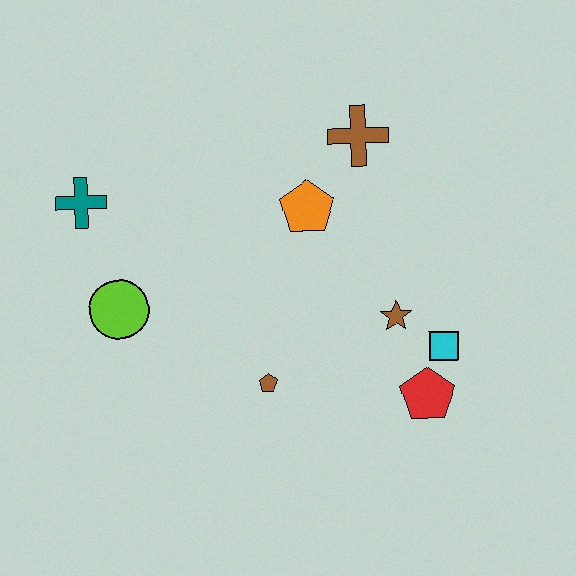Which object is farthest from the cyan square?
The teal cross is farthest from the cyan square.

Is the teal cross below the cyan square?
No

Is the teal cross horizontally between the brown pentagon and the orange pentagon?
No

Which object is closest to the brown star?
The cyan square is closest to the brown star.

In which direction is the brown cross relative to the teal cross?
The brown cross is to the right of the teal cross.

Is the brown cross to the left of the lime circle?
No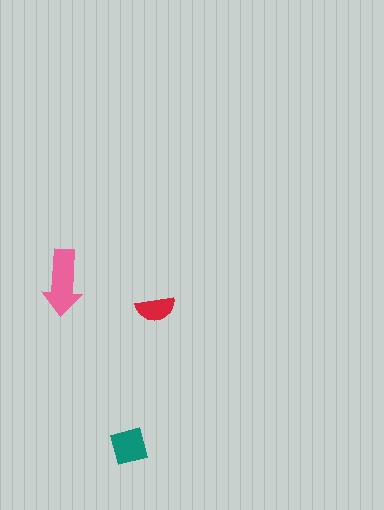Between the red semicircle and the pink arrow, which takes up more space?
The pink arrow.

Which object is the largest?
The pink arrow.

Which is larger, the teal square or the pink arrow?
The pink arrow.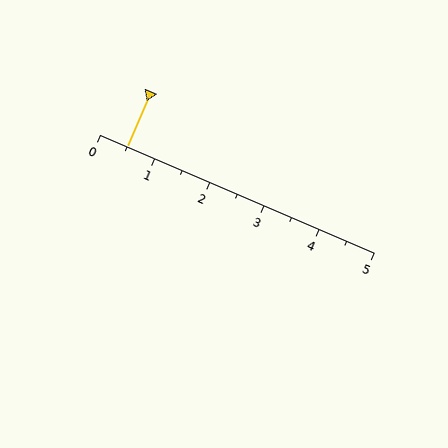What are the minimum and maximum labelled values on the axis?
The axis runs from 0 to 5.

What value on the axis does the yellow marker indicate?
The marker indicates approximately 0.5.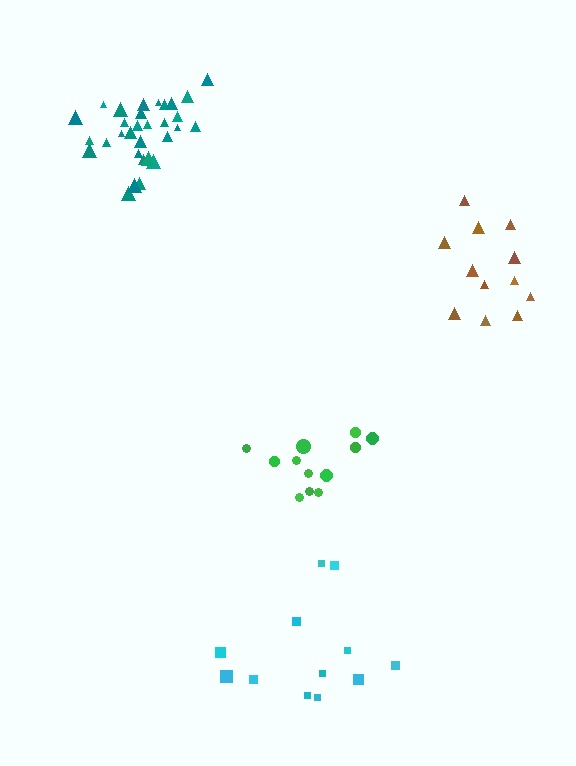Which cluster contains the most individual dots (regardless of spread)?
Teal (32).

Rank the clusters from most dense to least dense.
teal, green, brown, cyan.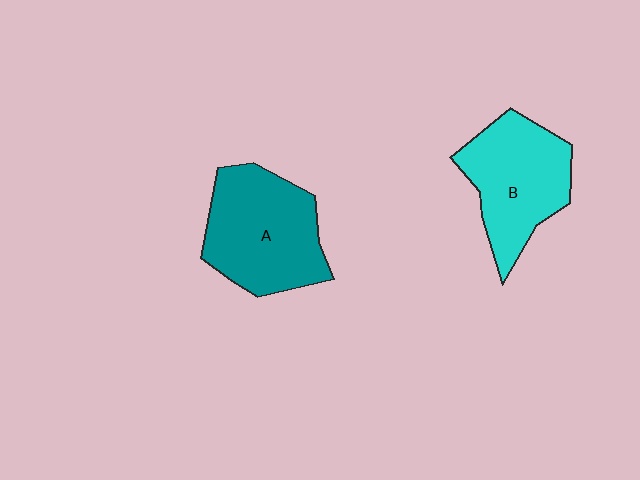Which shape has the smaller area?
Shape B (cyan).